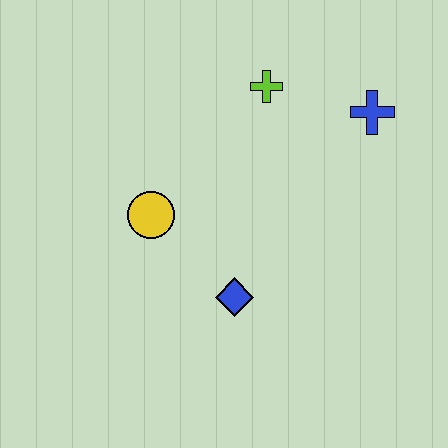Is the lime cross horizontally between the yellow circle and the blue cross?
Yes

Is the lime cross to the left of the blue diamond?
No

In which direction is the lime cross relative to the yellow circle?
The lime cross is above the yellow circle.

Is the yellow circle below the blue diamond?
No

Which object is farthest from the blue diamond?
The blue cross is farthest from the blue diamond.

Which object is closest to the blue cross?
The lime cross is closest to the blue cross.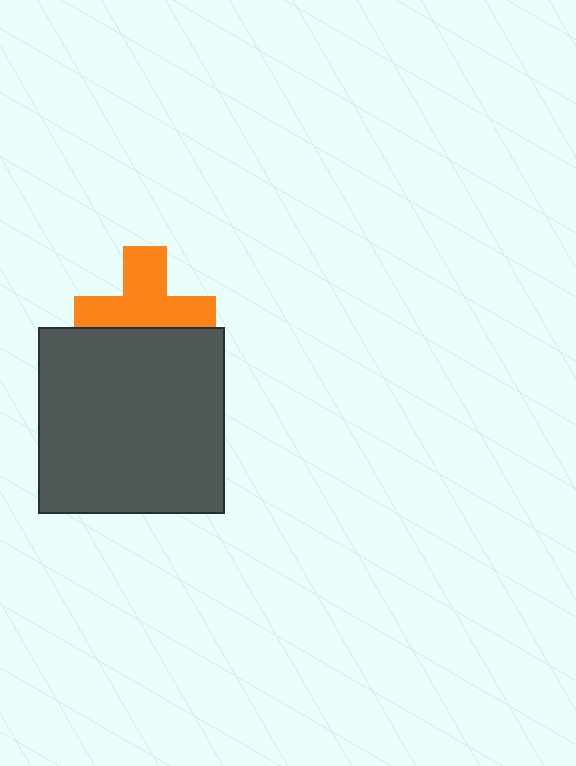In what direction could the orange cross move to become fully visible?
The orange cross could move up. That would shift it out from behind the dark gray square entirely.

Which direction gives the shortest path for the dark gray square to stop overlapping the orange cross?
Moving down gives the shortest separation.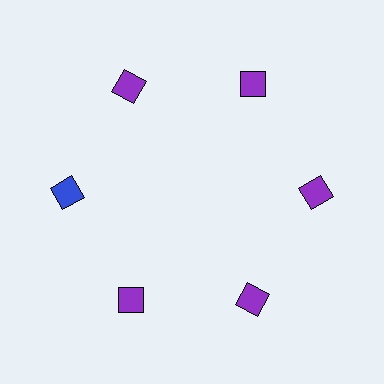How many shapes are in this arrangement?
There are 6 shapes arranged in a ring pattern.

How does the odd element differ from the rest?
It has a different color: blue instead of purple.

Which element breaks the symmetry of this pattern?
The blue diamond at roughly the 9 o'clock position breaks the symmetry. All other shapes are purple diamonds.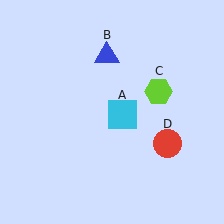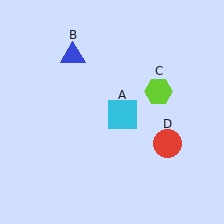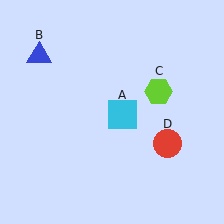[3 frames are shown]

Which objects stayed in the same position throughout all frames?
Cyan square (object A) and lime hexagon (object C) and red circle (object D) remained stationary.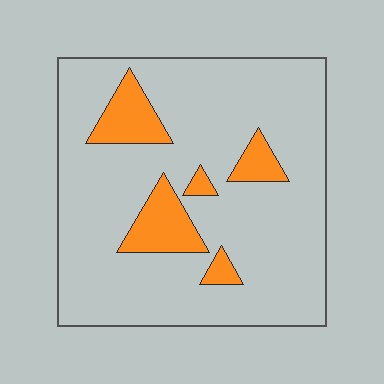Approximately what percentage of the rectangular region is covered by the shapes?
Approximately 15%.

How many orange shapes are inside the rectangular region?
5.